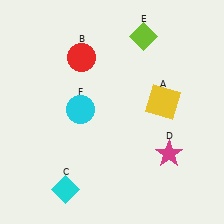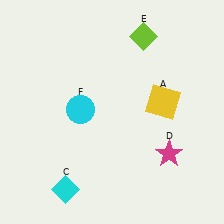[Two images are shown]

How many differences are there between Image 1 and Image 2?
There is 1 difference between the two images.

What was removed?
The red circle (B) was removed in Image 2.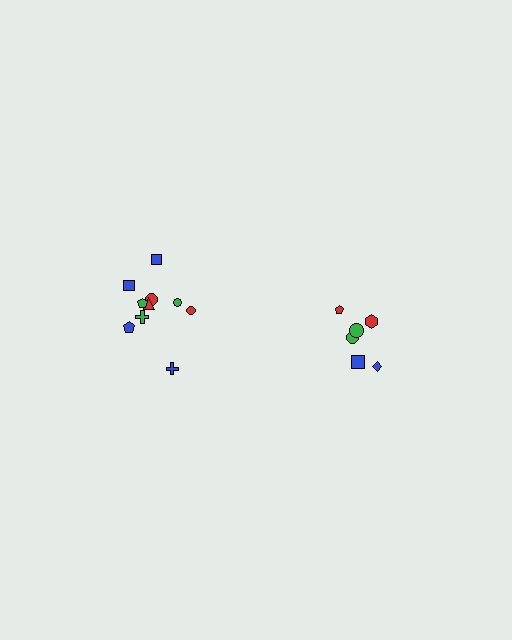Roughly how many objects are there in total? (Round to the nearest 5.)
Roughly 15 objects in total.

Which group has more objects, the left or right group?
The left group.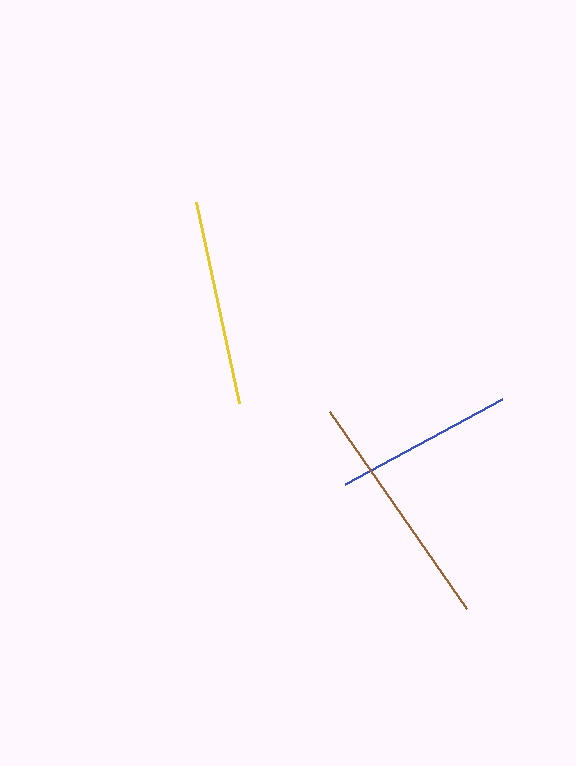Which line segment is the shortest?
The blue line is the shortest at approximately 178 pixels.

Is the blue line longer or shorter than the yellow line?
The yellow line is longer than the blue line.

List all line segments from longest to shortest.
From longest to shortest: brown, yellow, blue.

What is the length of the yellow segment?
The yellow segment is approximately 206 pixels long.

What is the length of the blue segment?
The blue segment is approximately 178 pixels long.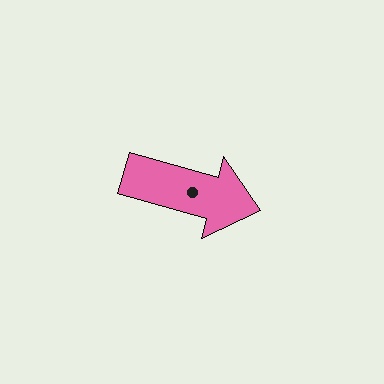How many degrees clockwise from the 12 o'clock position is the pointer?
Approximately 105 degrees.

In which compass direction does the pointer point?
East.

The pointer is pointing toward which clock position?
Roughly 4 o'clock.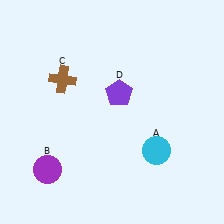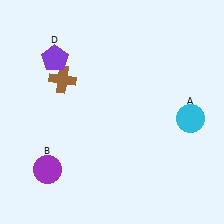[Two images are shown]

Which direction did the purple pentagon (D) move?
The purple pentagon (D) moved left.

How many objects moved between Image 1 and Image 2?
2 objects moved between the two images.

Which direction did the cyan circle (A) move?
The cyan circle (A) moved right.